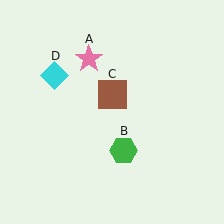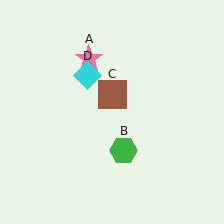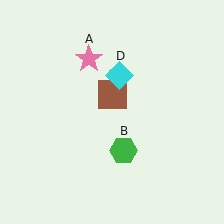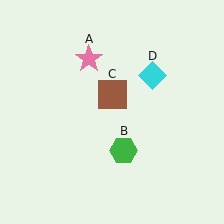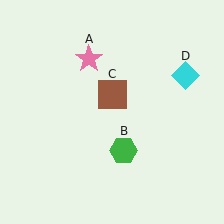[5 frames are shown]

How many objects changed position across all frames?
1 object changed position: cyan diamond (object D).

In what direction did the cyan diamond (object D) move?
The cyan diamond (object D) moved right.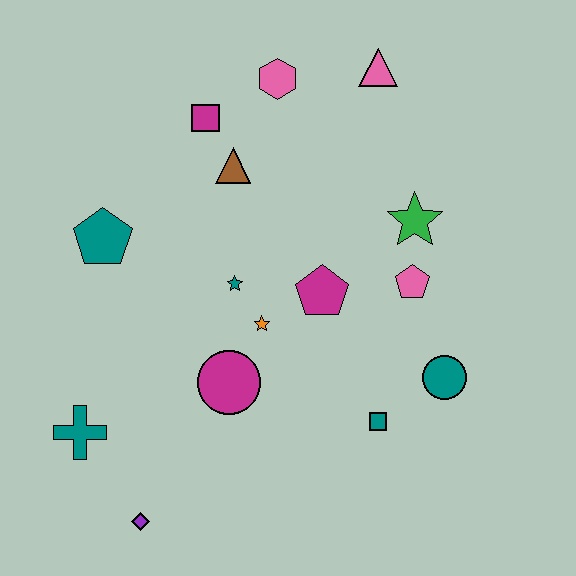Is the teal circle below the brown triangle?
Yes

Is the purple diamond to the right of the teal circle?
No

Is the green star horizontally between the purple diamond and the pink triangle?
No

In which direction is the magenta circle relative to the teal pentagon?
The magenta circle is below the teal pentagon.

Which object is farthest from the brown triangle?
The purple diamond is farthest from the brown triangle.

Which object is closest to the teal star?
The orange star is closest to the teal star.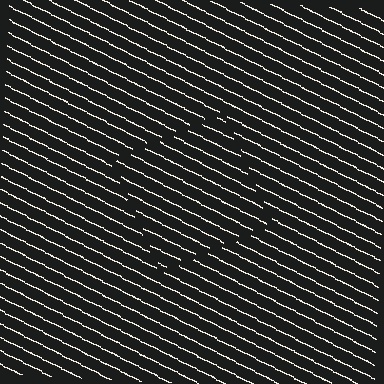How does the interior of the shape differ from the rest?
The interior of the shape contains the same grating, shifted by half a period — the contour is defined by the phase discontinuity where line-ends from the inner and outer gratings abut.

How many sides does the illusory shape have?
4 sides — the line-ends trace a square.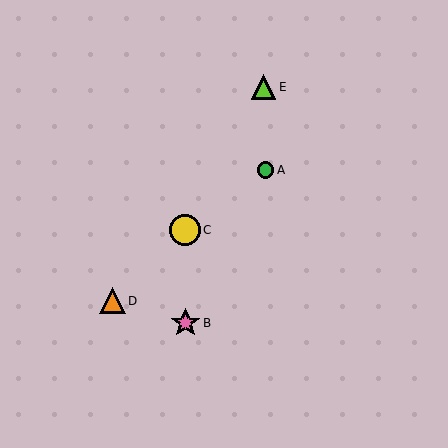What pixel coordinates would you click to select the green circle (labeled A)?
Click at (266, 170) to select the green circle A.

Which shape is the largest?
The yellow circle (labeled C) is the largest.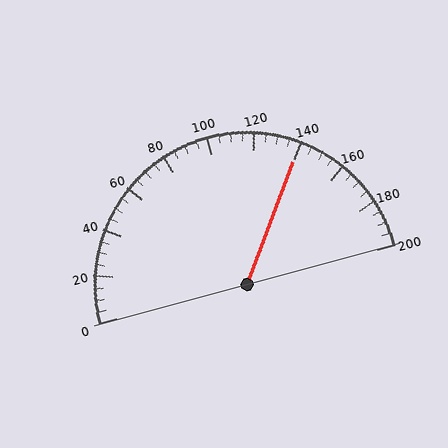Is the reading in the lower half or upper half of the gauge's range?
The reading is in the upper half of the range (0 to 200).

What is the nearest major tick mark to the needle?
The nearest major tick mark is 140.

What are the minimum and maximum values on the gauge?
The gauge ranges from 0 to 200.